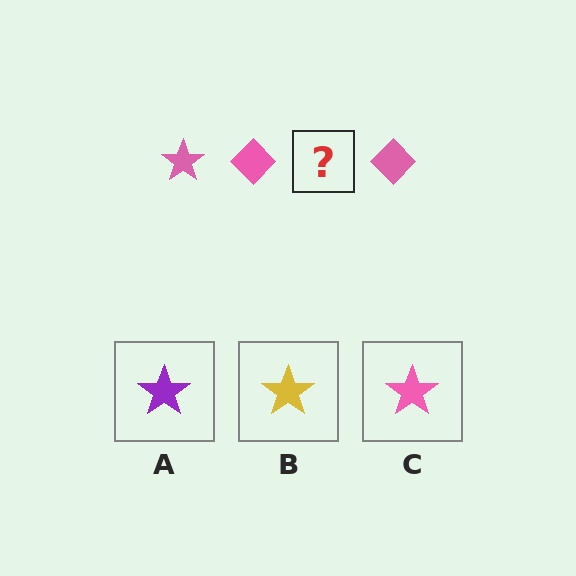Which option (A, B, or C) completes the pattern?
C.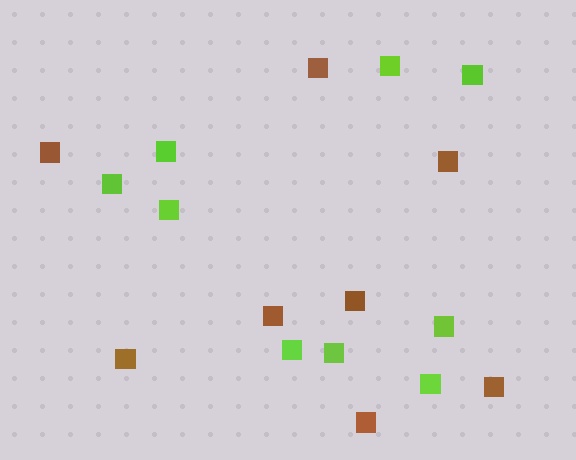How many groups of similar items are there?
There are 2 groups: one group of lime squares (9) and one group of brown squares (8).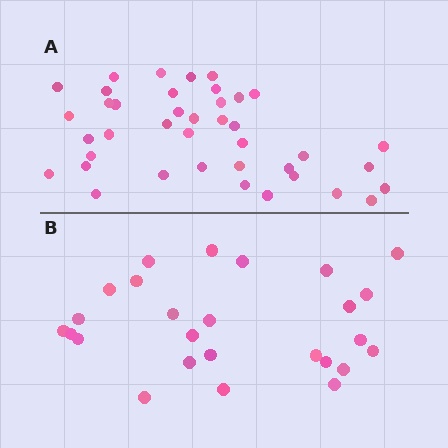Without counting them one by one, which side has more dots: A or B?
Region A (the top region) has more dots.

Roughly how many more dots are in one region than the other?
Region A has approximately 15 more dots than region B.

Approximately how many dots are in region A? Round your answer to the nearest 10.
About 40 dots.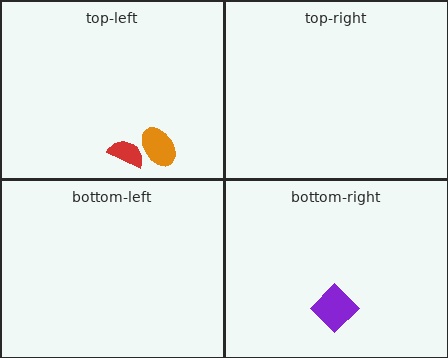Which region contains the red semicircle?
The top-left region.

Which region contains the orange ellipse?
The top-left region.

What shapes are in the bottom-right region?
The purple diamond.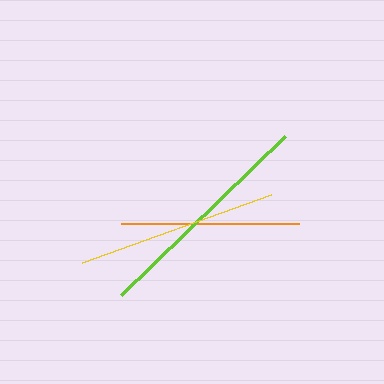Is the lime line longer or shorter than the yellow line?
The lime line is longer than the yellow line.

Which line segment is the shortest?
The orange line is the shortest at approximately 178 pixels.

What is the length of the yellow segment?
The yellow segment is approximately 201 pixels long.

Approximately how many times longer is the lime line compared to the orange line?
The lime line is approximately 1.3 times the length of the orange line.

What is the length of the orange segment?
The orange segment is approximately 178 pixels long.